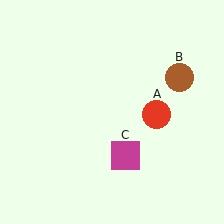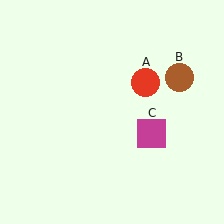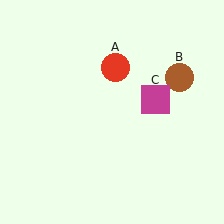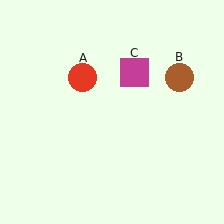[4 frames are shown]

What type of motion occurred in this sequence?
The red circle (object A), magenta square (object C) rotated counterclockwise around the center of the scene.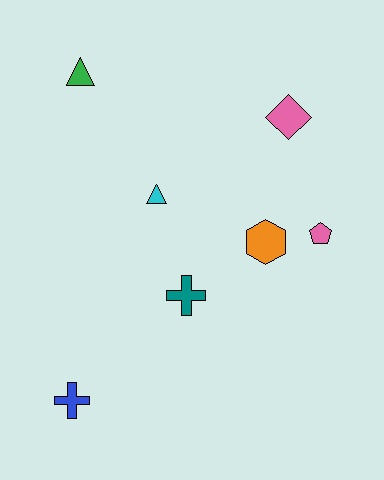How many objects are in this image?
There are 7 objects.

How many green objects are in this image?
There is 1 green object.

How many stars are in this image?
There are no stars.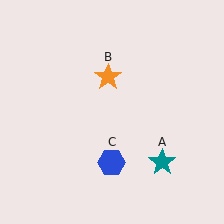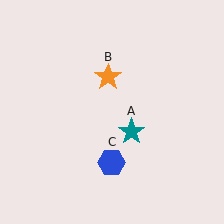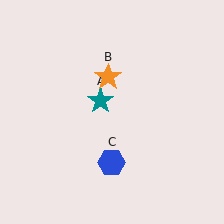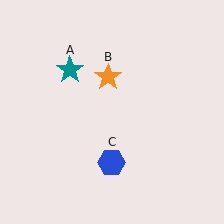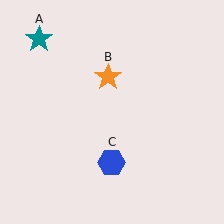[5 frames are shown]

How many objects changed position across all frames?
1 object changed position: teal star (object A).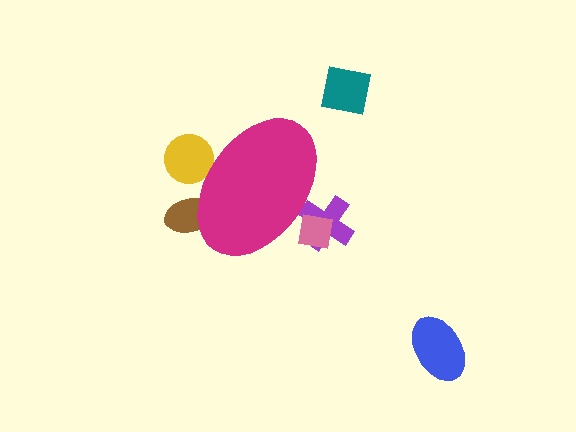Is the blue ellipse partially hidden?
No, the blue ellipse is fully visible.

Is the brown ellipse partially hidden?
Yes, the brown ellipse is partially hidden behind the magenta ellipse.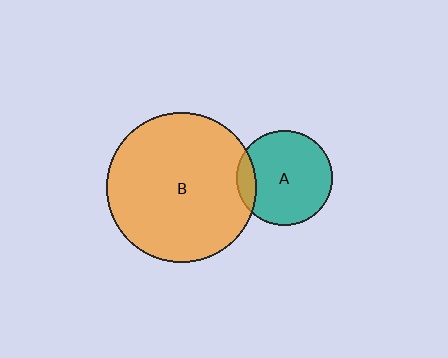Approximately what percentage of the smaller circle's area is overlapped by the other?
Approximately 10%.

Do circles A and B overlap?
Yes.